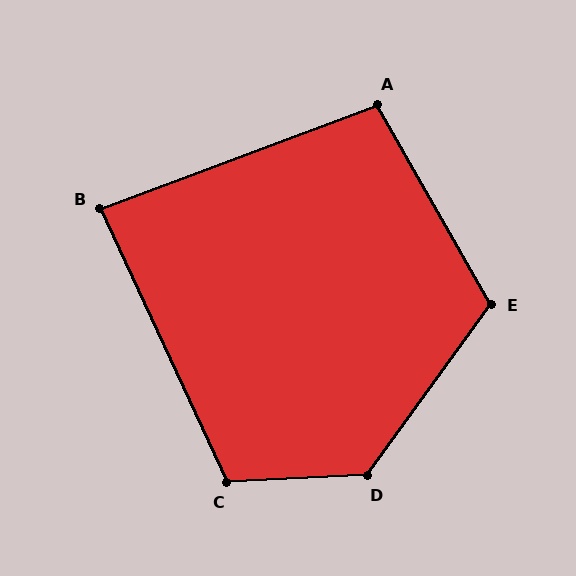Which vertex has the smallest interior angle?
B, at approximately 86 degrees.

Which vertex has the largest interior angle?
D, at approximately 128 degrees.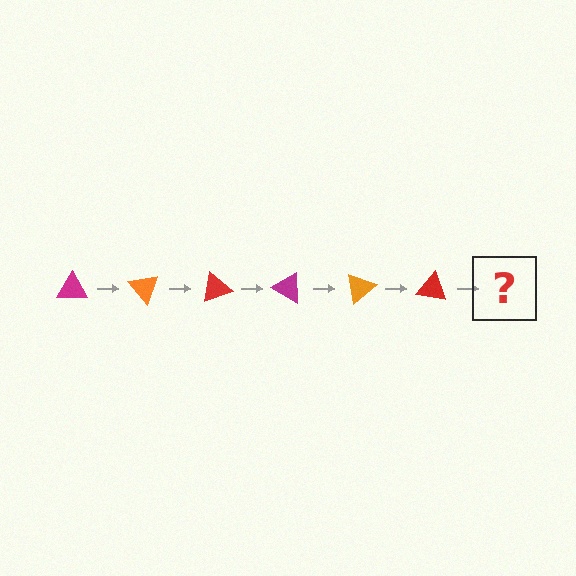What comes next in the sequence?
The next element should be a magenta triangle, rotated 300 degrees from the start.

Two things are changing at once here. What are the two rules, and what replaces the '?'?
The two rules are that it rotates 50 degrees each step and the color cycles through magenta, orange, and red. The '?' should be a magenta triangle, rotated 300 degrees from the start.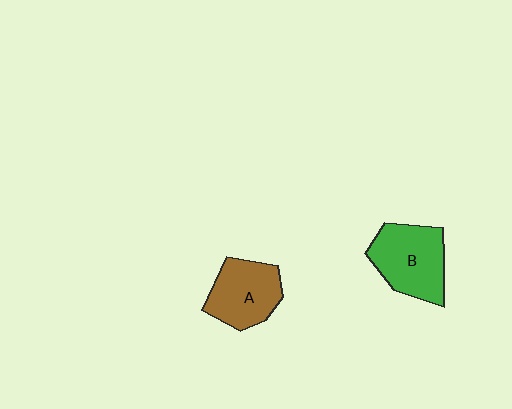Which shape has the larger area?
Shape B (green).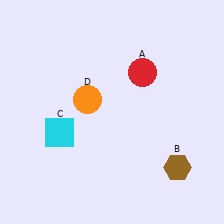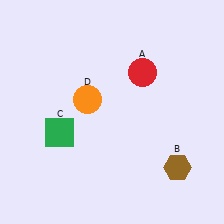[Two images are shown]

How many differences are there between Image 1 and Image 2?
There is 1 difference between the two images.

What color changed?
The square (C) changed from cyan in Image 1 to green in Image 2.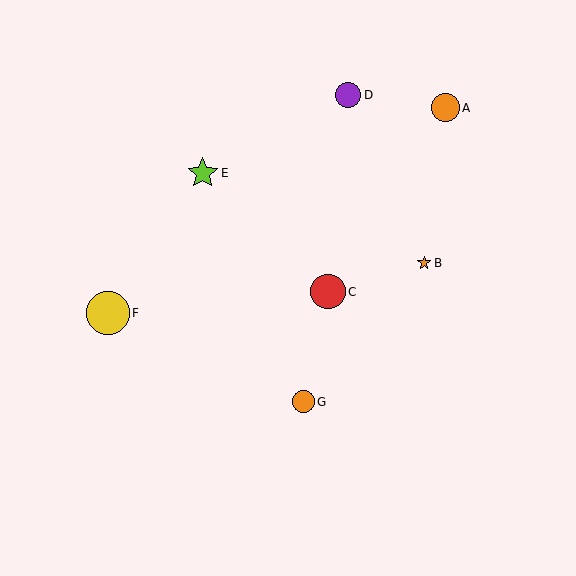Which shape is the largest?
The yellow circle (labeled F) is the largest.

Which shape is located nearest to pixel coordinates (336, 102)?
The purple circle (labeled D) at (348, 95) is nearest to that location.